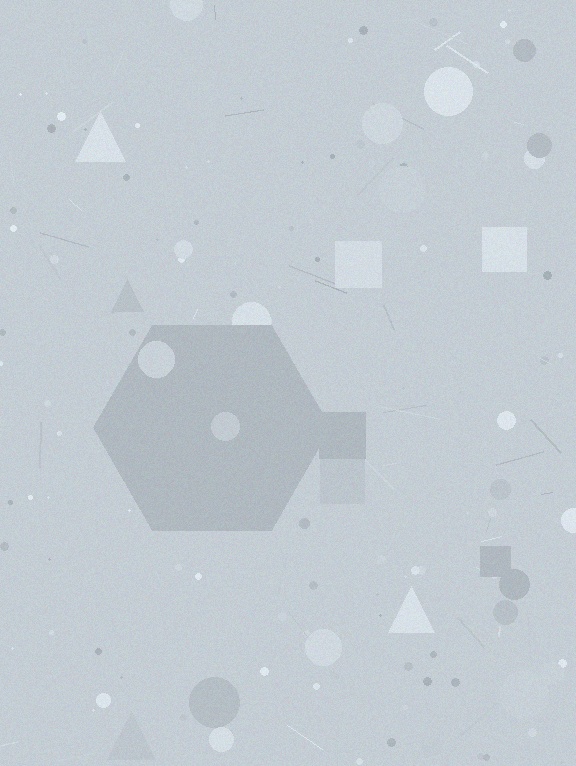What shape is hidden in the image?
A hexagon is hidden in the image.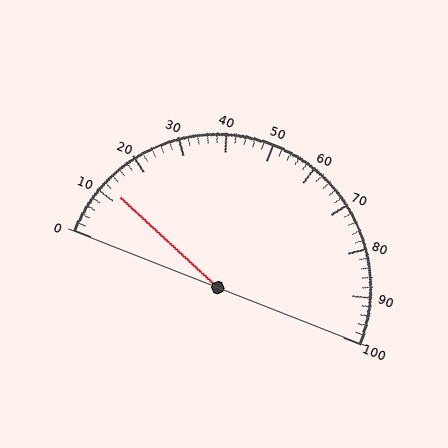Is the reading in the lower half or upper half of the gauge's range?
The reading is in the lower half of the range (0 to 100).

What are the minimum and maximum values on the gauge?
The gauge ranges from 0 to 100.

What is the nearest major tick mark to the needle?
The nearest major tick mark is 10.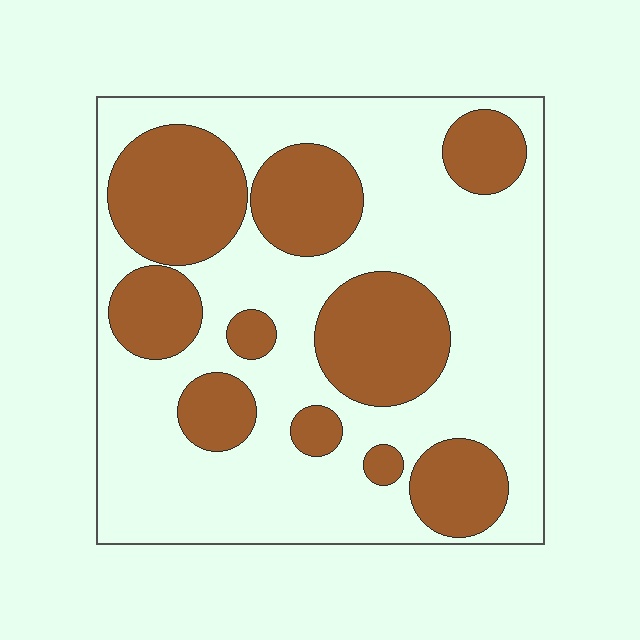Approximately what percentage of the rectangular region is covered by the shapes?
Approximately 35%.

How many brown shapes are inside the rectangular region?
10.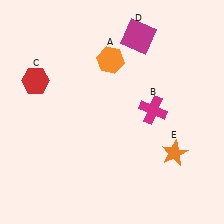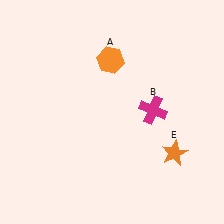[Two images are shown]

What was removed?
The red hexagon (C), the magenta square (D) were removed in Image 2.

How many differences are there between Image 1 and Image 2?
There are 2 differences between the two images.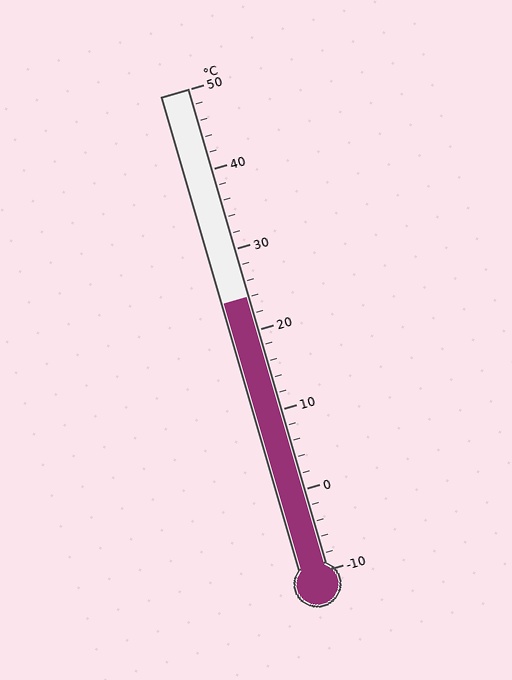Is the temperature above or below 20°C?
The temperature is above 20°C.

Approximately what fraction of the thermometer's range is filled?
The thermometer is filled to approximately 55% of its range.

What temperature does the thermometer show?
The thermometer shows approximately 24°C.